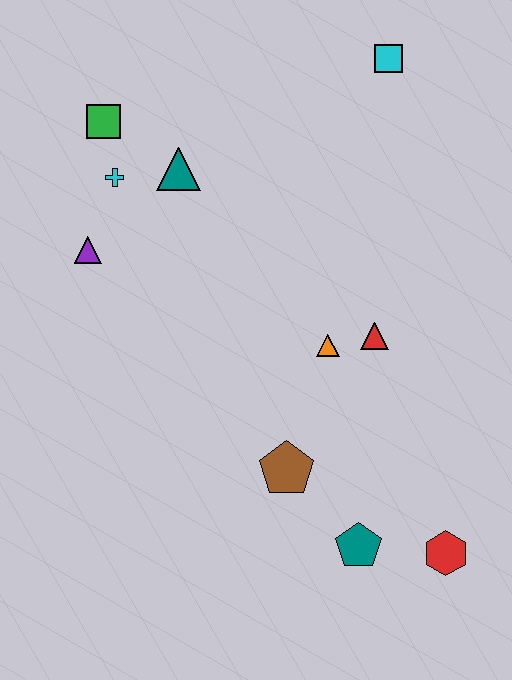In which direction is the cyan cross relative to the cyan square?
The cyan cross is to the left of the cyan square.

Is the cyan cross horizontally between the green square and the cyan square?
Yes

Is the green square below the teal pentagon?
No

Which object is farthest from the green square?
The red hexagon is farthest from the green square.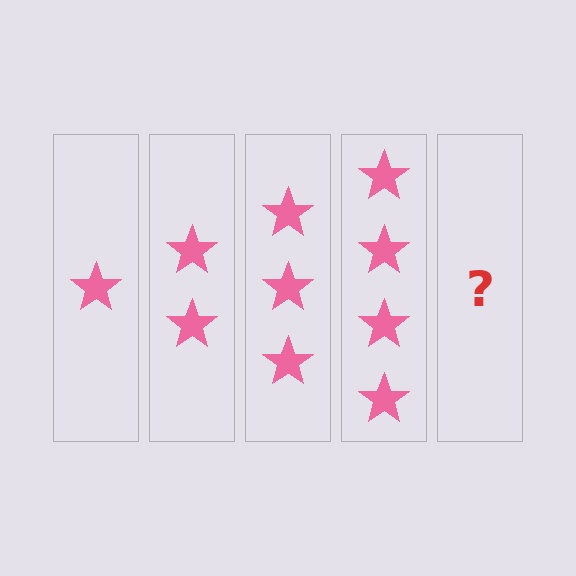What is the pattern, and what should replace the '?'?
The pattern is that each step adds one more star. The '?' should be 5 stars.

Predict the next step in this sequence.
The next step is 5 stars.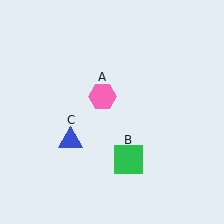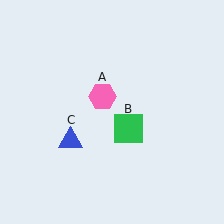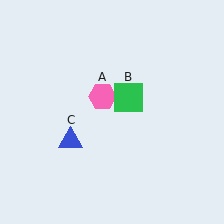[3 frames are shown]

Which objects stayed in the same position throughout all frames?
Pink hexagon (object A) and blue triangle (object C) remained stationary.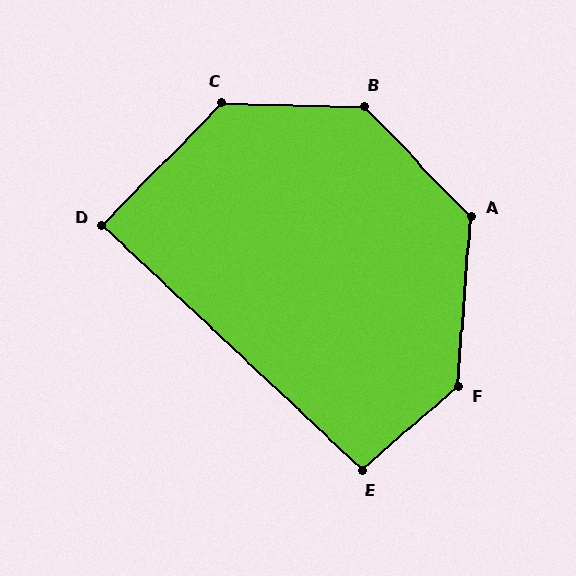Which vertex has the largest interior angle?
B, at approximately 136 degrees.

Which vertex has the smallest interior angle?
D, at approximately 89 degrees.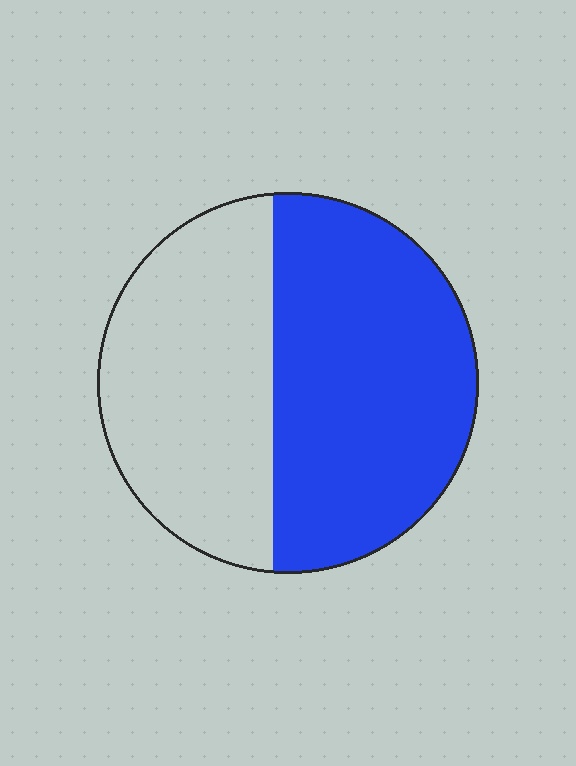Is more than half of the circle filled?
Yes.